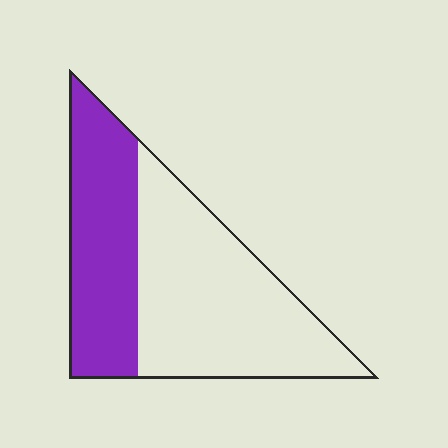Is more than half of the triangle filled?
No.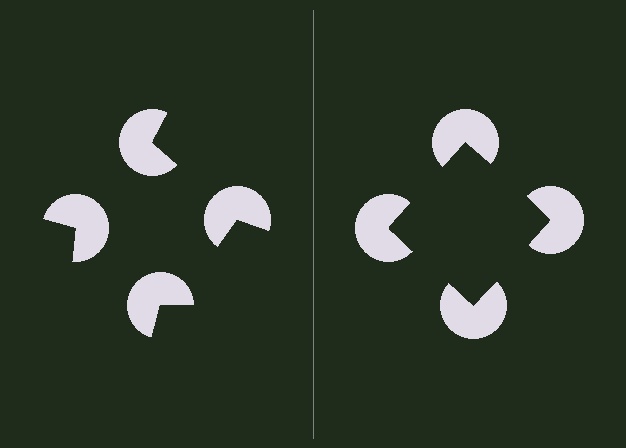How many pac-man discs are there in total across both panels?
8 — 4 on each side.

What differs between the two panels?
The pac-man discs are positioned identically on both sides; only the wedge orientations differ. On the right they align to a square; on the left they are misaligned.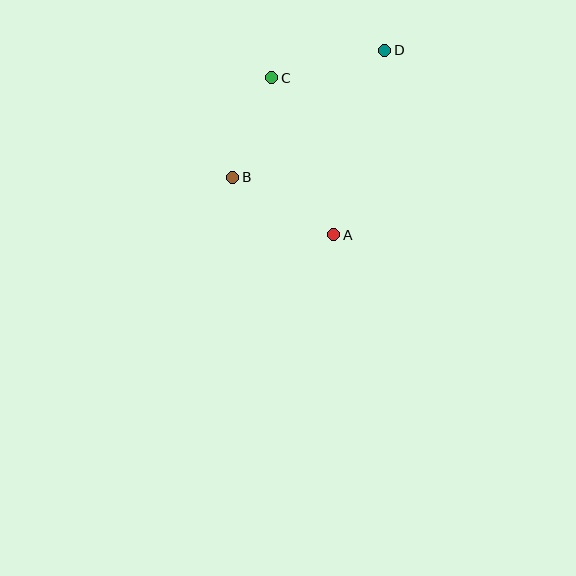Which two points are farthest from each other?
Points B and D are farthest from each other.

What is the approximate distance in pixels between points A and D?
The distance between A and D is approximately 192 pixels.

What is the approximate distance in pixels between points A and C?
The distance between A and C is approximately 169 pixels.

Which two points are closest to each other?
Points B and C are closest to each other.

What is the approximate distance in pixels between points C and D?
The distance between C and D is approximately 116 pixels.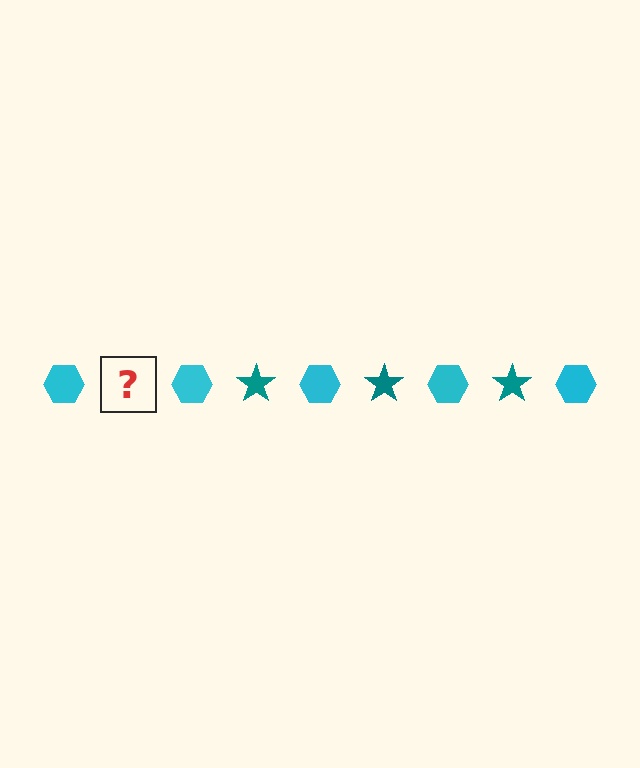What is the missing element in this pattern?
The missing element is a teal star.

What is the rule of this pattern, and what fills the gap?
The rule is that the pattern alternates between cyan hexagon and teal star. The gap should be filled with a teal star.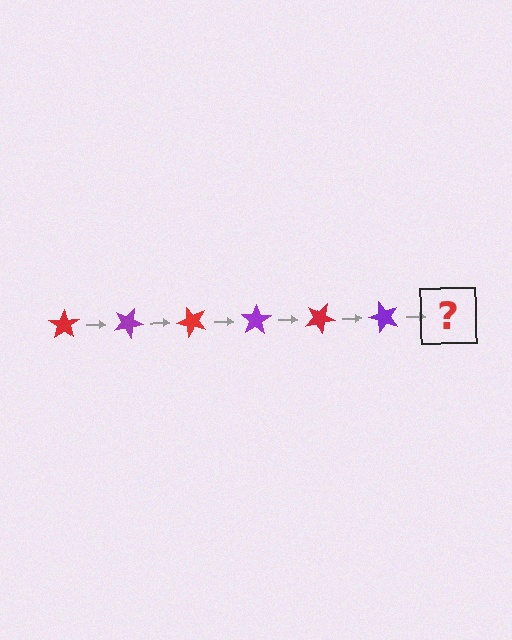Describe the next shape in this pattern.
It should be a red star, rotated 150 degrees from the start.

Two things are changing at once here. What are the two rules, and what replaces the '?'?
The two rules are that it rotates 25 degrees each step and the color cycles through red and purple. The '?' should be a red star, rotated 150 degrees from the start.